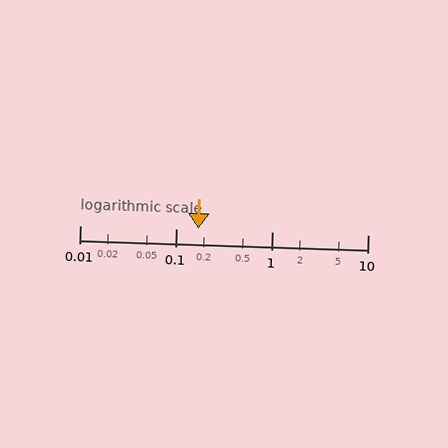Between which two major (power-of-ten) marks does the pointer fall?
The pointer is between 0.1 and 1.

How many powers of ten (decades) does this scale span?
The scale spans 3 decades, from 0.01 to 10.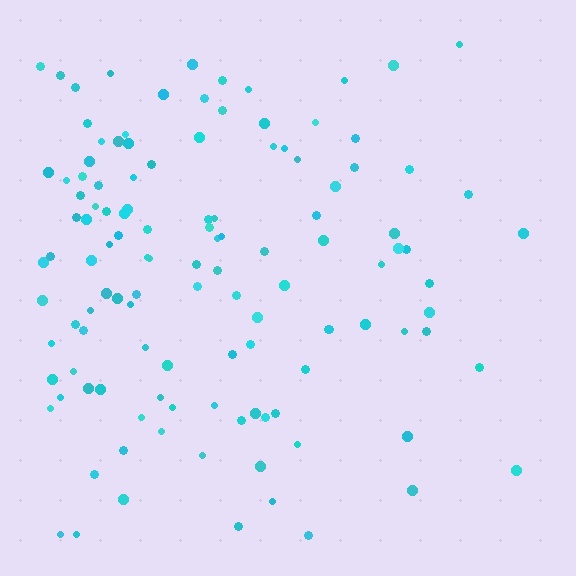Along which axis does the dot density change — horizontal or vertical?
Horizontal.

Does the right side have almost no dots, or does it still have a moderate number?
Still a moderate number, just noticeably fewer than the left.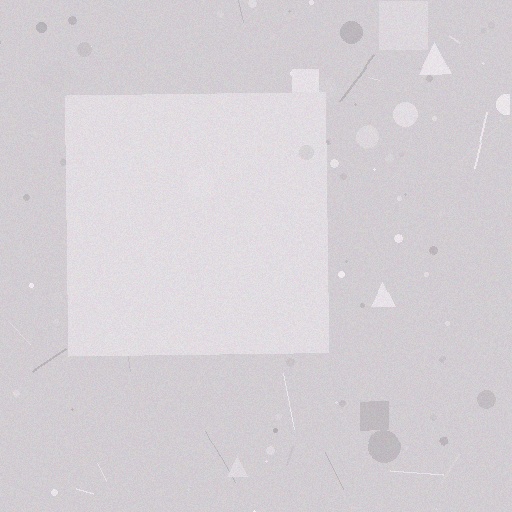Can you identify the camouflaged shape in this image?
The camouflaged shape is a square.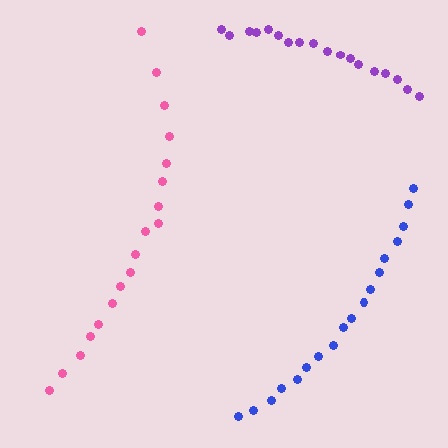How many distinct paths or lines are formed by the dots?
There are 3 distinct paths.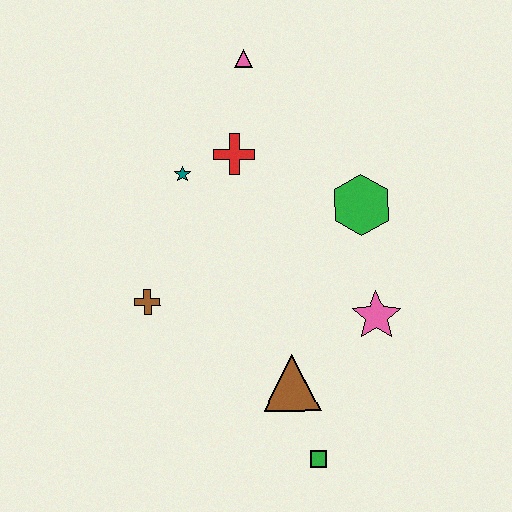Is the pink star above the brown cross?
No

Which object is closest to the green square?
The brown triangle is closest to the green square.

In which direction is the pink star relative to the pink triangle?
The pink star is below the pink triangle.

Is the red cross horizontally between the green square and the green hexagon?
No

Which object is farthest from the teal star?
The green square is farthest from the teal star.